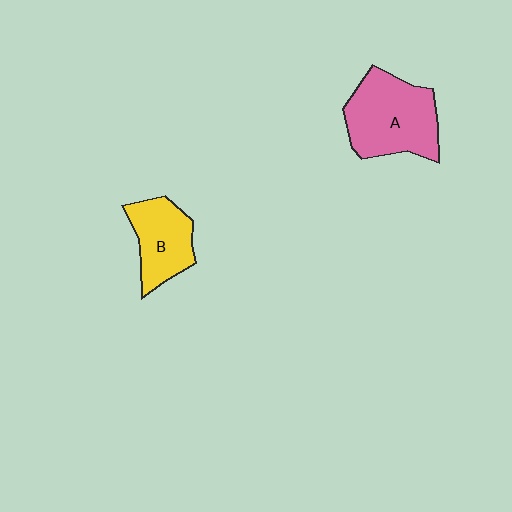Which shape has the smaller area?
Shape B (yellow).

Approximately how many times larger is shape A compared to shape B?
Approximately 1.5 times.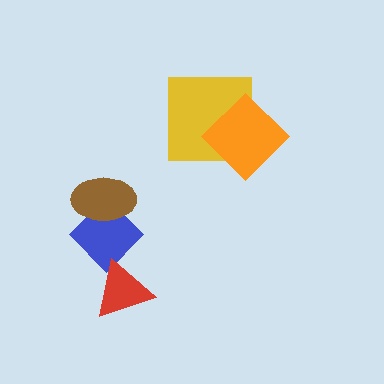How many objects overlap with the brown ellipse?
1 object overlaps with the brown ellipse.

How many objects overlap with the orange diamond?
1 object overlaps with the orange diamond.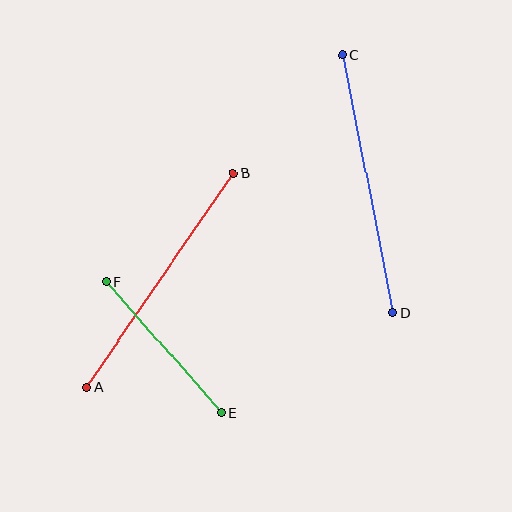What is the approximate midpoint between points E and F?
The midpoint is at approximately (164, 347) pixels.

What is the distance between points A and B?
The distance is approximately 260 pixels.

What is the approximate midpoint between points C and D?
The midpoint is at approximately (368, 184) pixels.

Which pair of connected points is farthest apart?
Points C and D are farthest apart.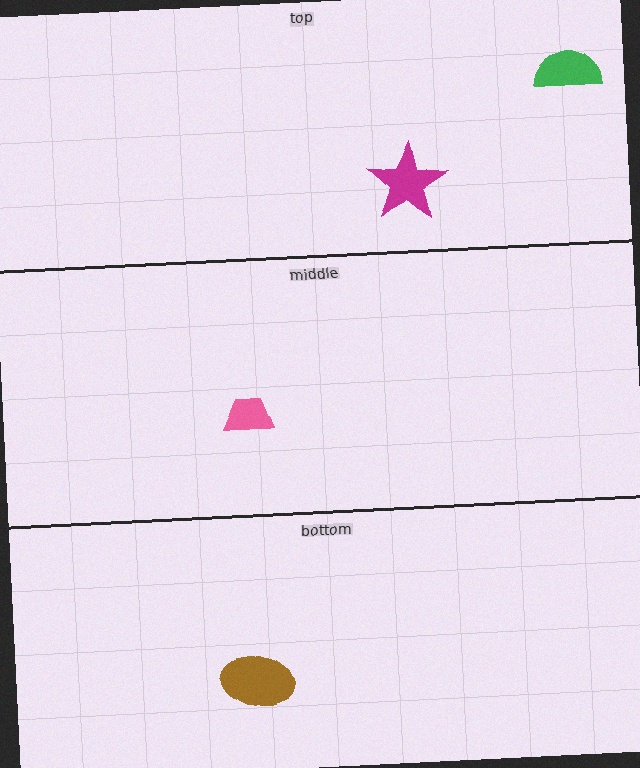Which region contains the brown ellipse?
The bottom region.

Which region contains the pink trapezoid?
The middle region.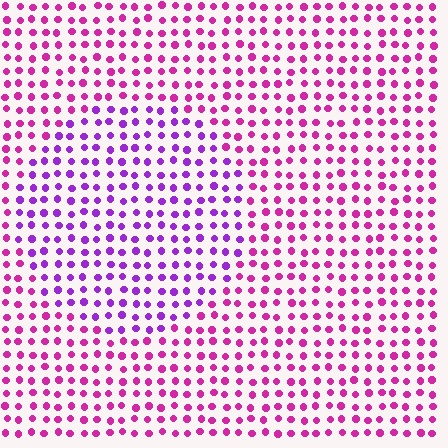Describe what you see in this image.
The image is filled with small magenta elements in a uniform arrangement. A circle-shaped region is visible where the elements are tinted to a slightly different hue, forming a subtle color boundary.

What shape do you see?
I see a circle.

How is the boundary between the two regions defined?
The boundary is defined purely by a slight shift in hue (about 35 degrees). Spacing, size, and orientation are identical on both sides.